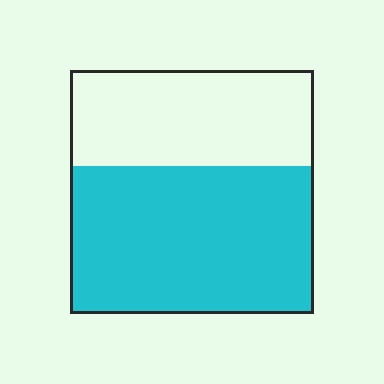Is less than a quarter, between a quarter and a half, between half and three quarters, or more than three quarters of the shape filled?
Between half and three quarters.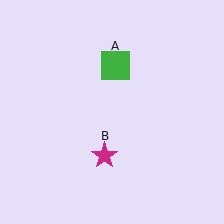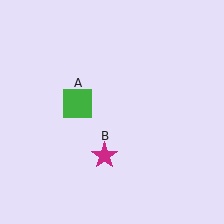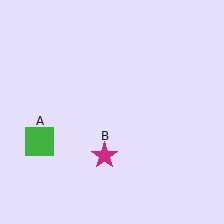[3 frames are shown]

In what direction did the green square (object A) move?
The green square (object A) moved down and to the left.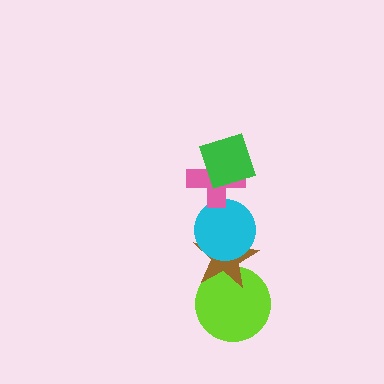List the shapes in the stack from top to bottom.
From top to bottom: the green square, the pink cross, the cyan circle, the brown star, the lime circle.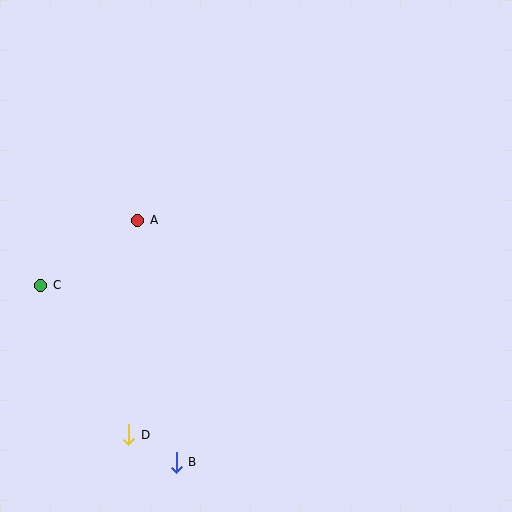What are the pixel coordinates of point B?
Point B is at (176, 462).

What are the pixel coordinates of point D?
Point D is at (129, 435).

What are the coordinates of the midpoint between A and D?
The midpoint between A and D is at (133, 328).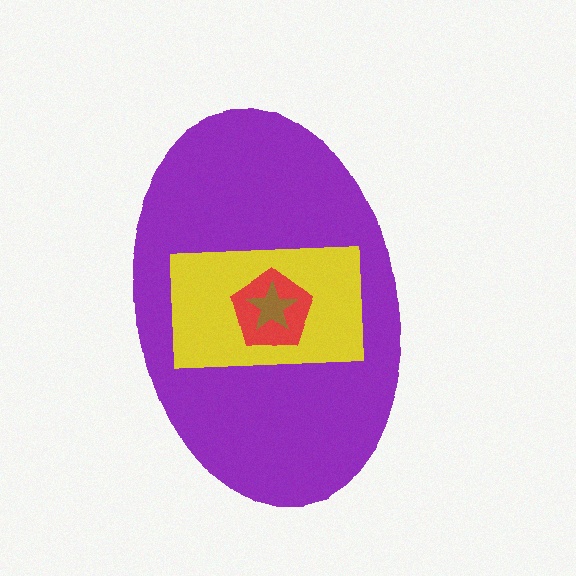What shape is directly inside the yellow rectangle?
The red pentagon.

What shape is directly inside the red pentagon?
The brown star.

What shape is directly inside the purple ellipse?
The yellow rectangle.